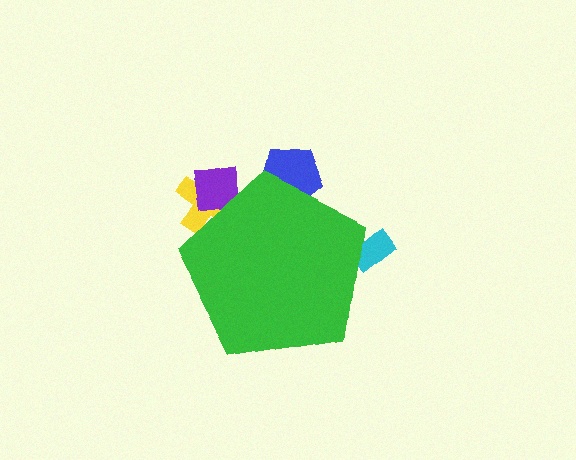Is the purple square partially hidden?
Yes, the purple square is partially hidden behind the green pentagon.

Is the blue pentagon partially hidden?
Yes, the blue pentagon is partially hidden behind the green pentagon.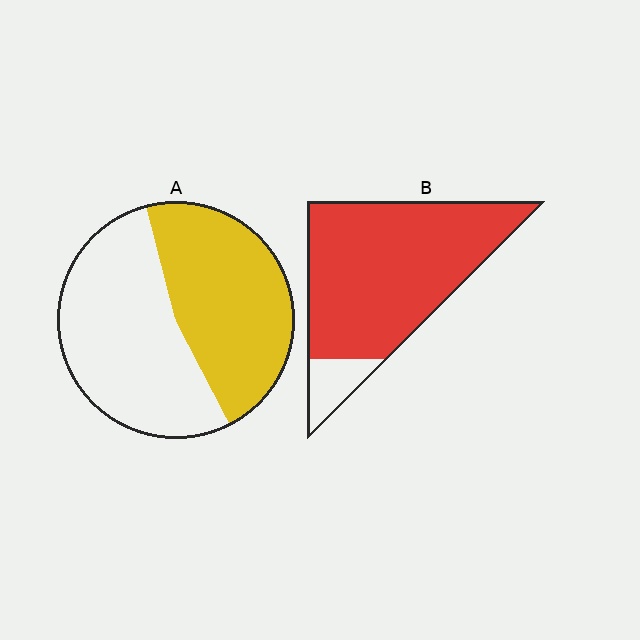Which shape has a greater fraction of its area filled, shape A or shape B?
Shape B.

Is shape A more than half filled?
Roughly half.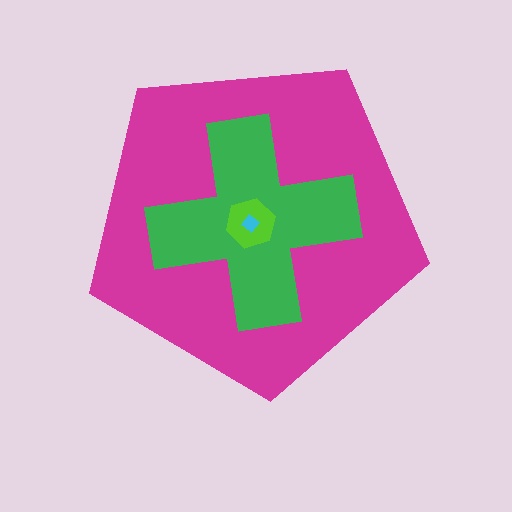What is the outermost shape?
The magenta pentagon.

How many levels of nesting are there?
4.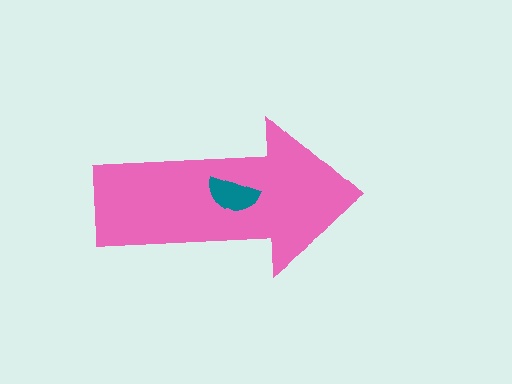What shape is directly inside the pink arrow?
The teal semicircle.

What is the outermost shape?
The pink arrow.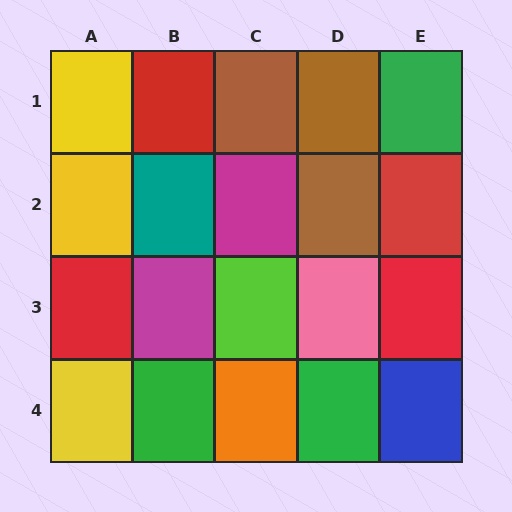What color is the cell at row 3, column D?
Pink.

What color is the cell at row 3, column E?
Red.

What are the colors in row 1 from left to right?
Yellow, red, brown, brown, green.